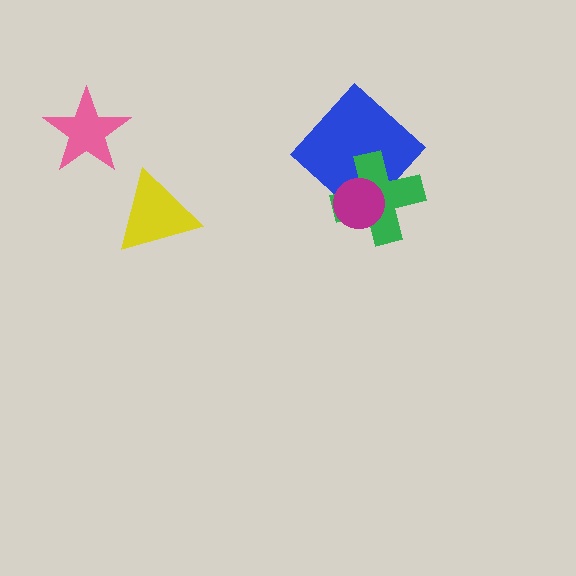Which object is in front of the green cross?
The magenta circle is in front of the green cross.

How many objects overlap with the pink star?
0 objects overlap with the pink star.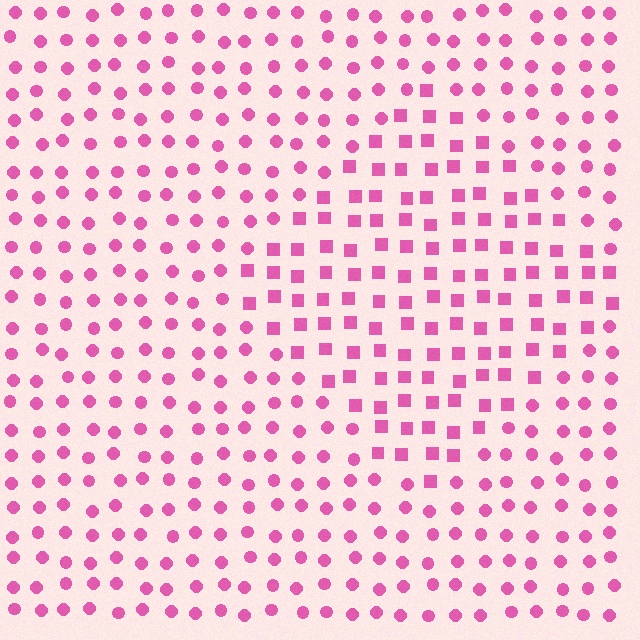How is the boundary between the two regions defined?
The boundary is defined by a change in element shape: squares inside vs. circles outside. All elements share the same color and spacing.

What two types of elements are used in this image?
The image uses squares inside the diamond region and circles outside it.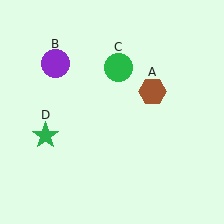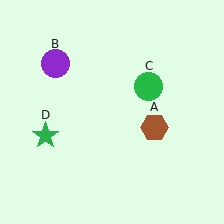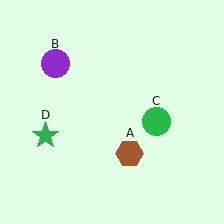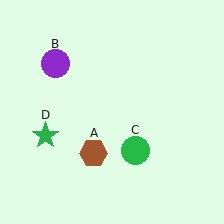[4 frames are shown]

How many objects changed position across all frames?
2 objects changed position: brown hexagon (object A), green circle (object C).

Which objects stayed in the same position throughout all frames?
Purple circle (object B) and green star (object D) remained stationary.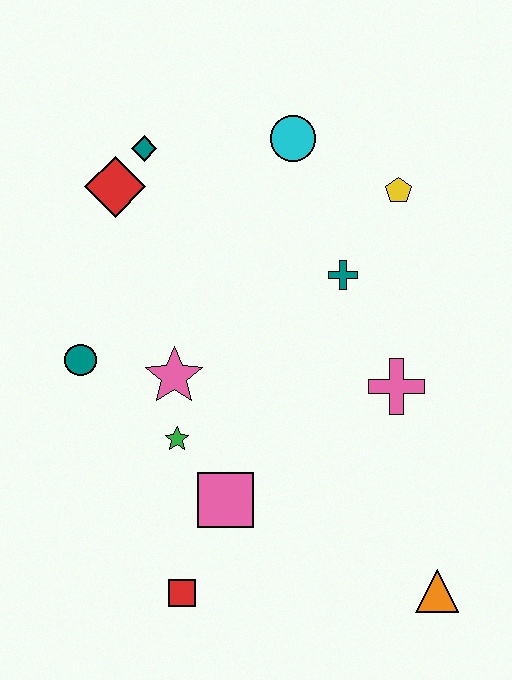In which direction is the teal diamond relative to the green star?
The teal diamond is above the green star.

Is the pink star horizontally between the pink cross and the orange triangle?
No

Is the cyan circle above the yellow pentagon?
Yes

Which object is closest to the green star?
The pink star is closest to the green star.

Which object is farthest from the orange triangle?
The teal diamond is farthest from the orange triangle.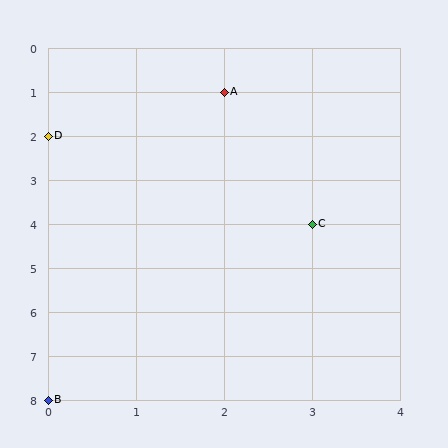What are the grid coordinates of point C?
Point C is at grid coordinates (3, 4).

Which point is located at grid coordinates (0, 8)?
Point B is at (0, 8).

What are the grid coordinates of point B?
Point B is at grid coordinates (0, 8).